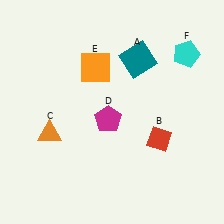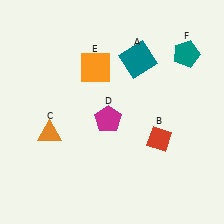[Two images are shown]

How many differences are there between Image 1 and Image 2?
There is 1 difference between the two images.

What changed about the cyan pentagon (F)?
In Image 1, F is cyan. In Image 2, it changed to teal.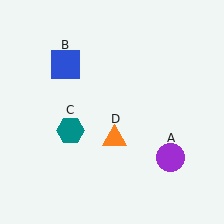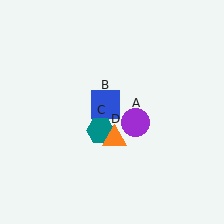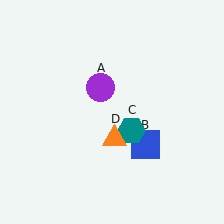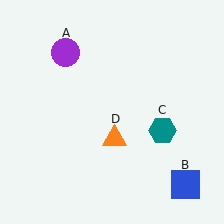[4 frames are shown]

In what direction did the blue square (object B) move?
The blue square (object B) moved down and to the right.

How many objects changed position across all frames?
3 objects changed position: purple circle (object A), blue square (object B), teal hexagon (object C).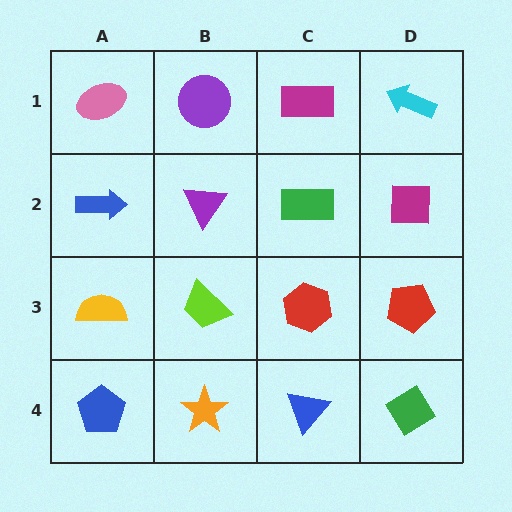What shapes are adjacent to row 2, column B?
A purple circle (row 1, column B), a lime trapezoid (row 3, column B), a blue arrow (row 2, column A), a green rectangle (row 2, column C).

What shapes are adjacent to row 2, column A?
A pink ellipse (row 1, column A), a yellow semicircle (row 3, column A), a purple triangle (row 2, column B).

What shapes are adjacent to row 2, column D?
A cyan arrow (row 1, column D), a red pentagon (row 3, column D), a green rectangle (row 2, column C).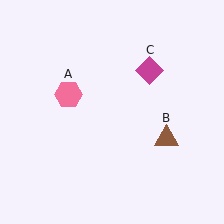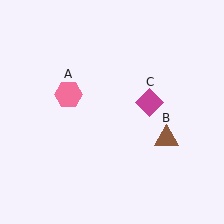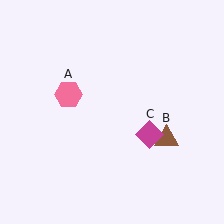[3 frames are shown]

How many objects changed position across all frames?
1 object changed position: magenta diamond (object C).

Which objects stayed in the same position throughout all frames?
Pink hexagon (object A) and brown triangle (object B) remained stationary.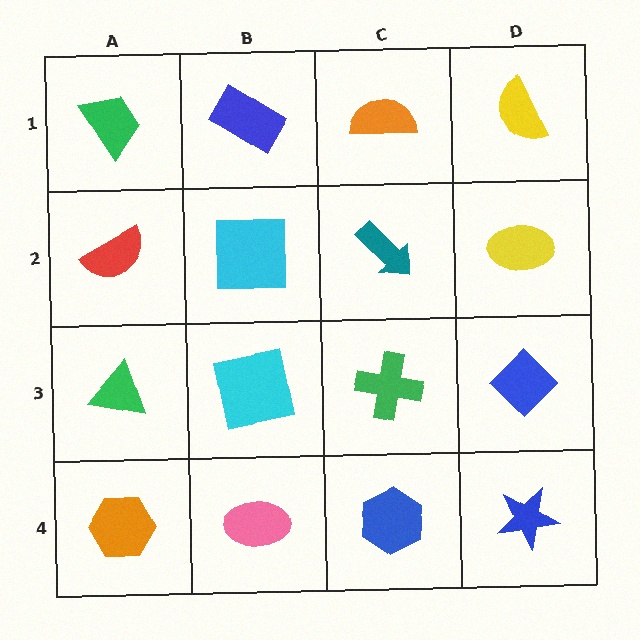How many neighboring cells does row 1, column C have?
3.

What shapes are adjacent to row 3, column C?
A teal arrow (row 2, column C), a blue hexagon (row 4, column C), a cyan square (row 3, column B), a blue diamond (row 3, column D).